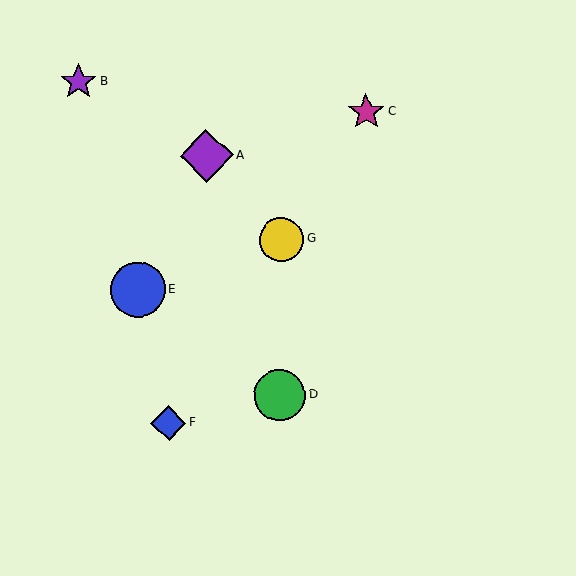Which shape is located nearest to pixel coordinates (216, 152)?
The purple diamond (labeled A) at (206, 156) is nearest to that location.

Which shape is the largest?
The blue circle (labeled E) is the largest.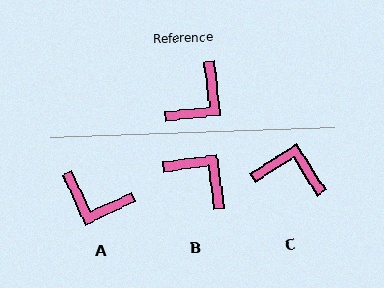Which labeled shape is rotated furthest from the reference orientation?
C, about 117 degrees away.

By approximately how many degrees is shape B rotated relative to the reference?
Approximately 92 degrees counter-clockwise.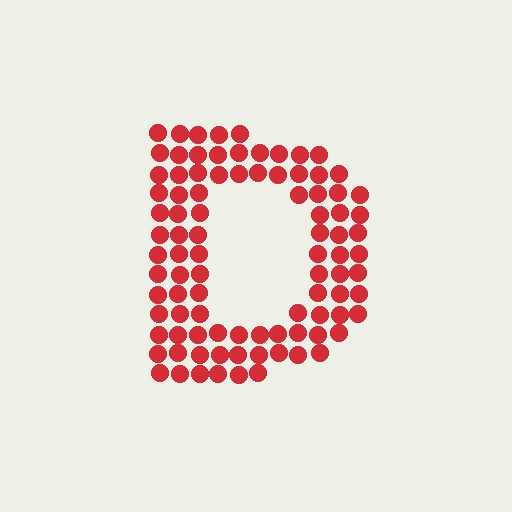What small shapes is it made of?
It is made of small circles.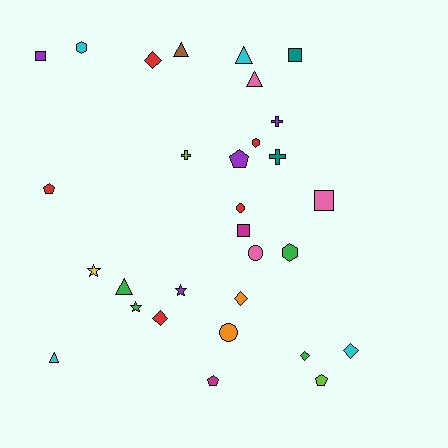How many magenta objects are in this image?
There are 2 magenta objects.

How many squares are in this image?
There are 4 squares.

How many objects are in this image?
There are 30 objects.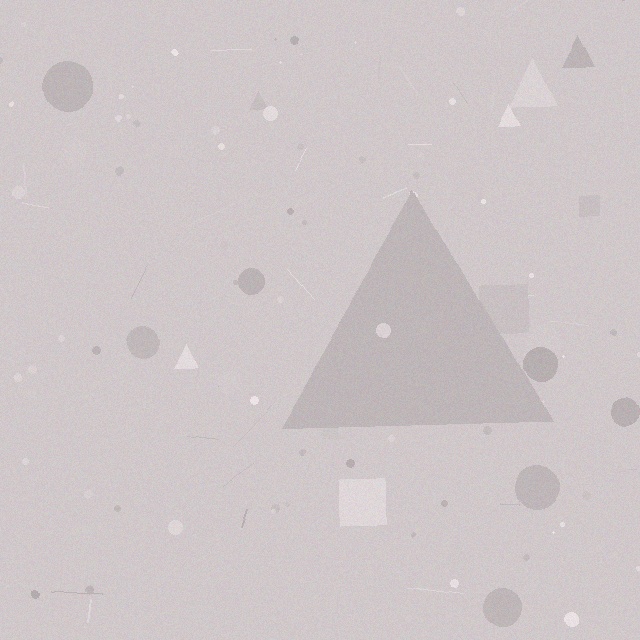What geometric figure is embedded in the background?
A triangle is embedded in the background.